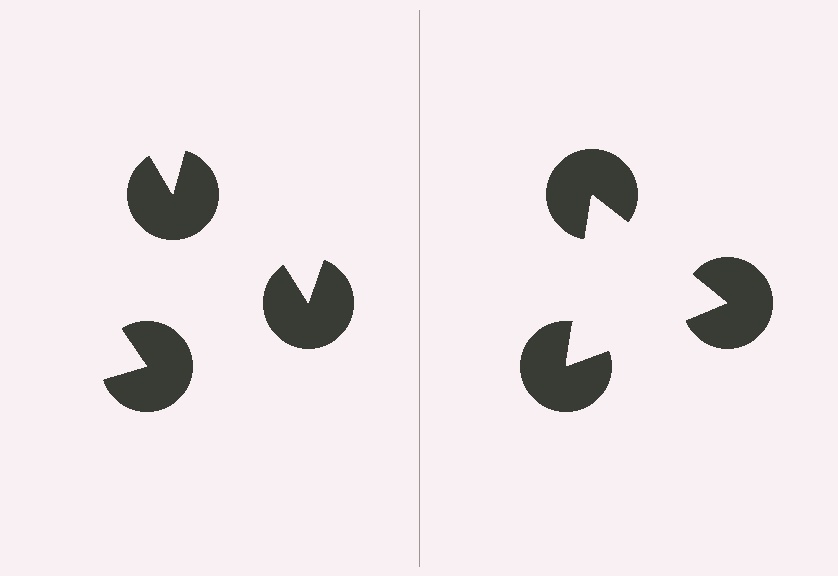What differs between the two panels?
The pac-man discs are positioned identically on both sides; only the wedge orientations differ. On the right they align to a triangle; on the left they are misaligned.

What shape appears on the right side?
An illusory triangle.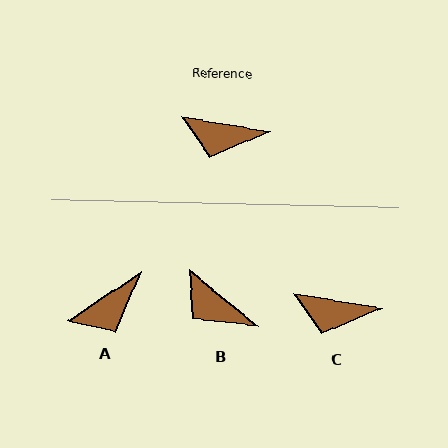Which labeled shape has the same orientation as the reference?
C.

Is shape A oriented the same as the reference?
No, it is off by about 43 degrees.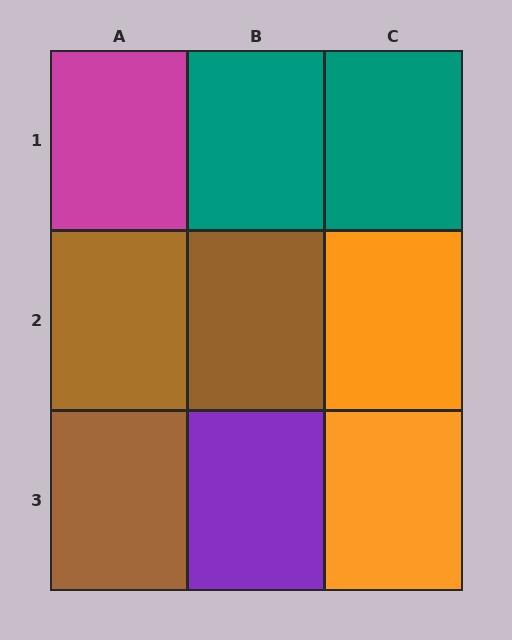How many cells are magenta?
1 cell is magenta.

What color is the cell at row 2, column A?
Brown.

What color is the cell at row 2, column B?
Brown.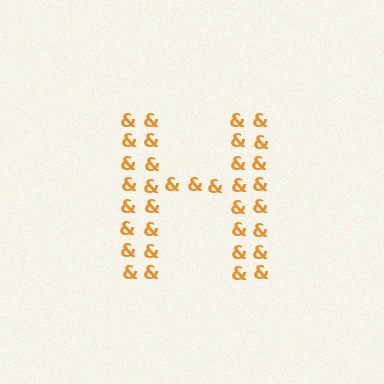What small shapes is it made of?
It is made of small ampersands.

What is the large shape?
The large shape is the letter H.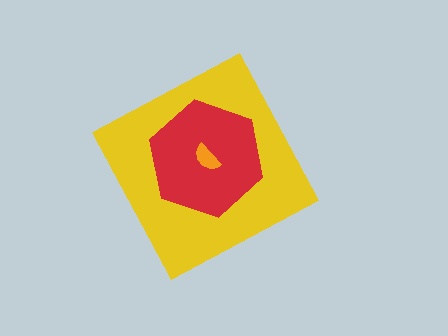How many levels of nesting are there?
3.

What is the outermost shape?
The yellow diamond.